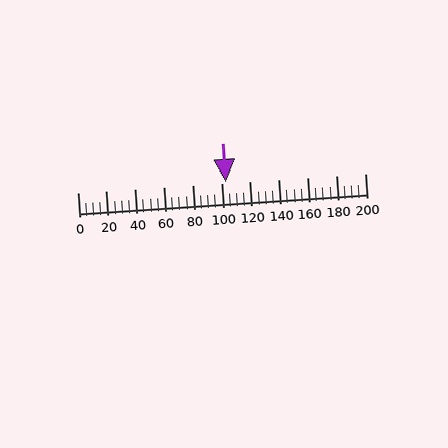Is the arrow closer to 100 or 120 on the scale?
The arrow is closer to 100.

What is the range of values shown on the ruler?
The ruler shows values from 0 to 200.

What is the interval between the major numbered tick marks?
The major tick marks are spaced 20 units apart.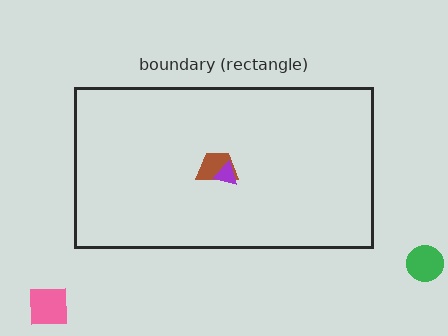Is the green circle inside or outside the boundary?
Outside.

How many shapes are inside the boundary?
2 inside, 2 outside.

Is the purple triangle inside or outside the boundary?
Inside.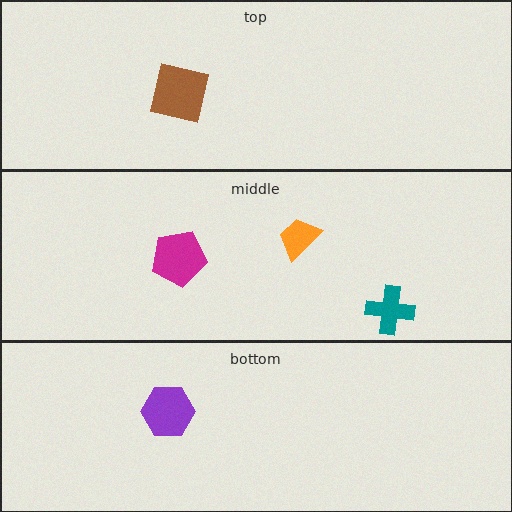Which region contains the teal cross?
The middle region.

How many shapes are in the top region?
1.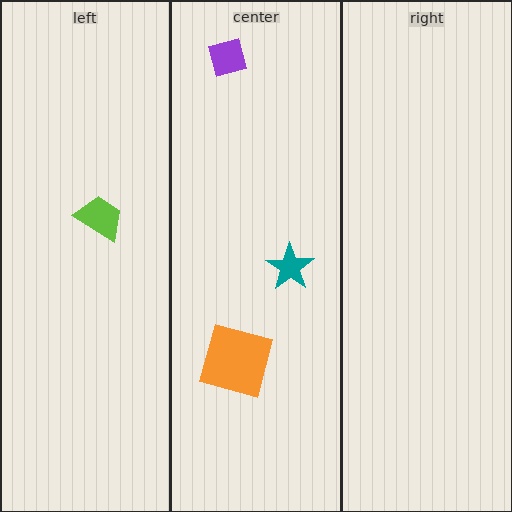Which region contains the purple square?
The center region.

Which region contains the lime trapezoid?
The left region.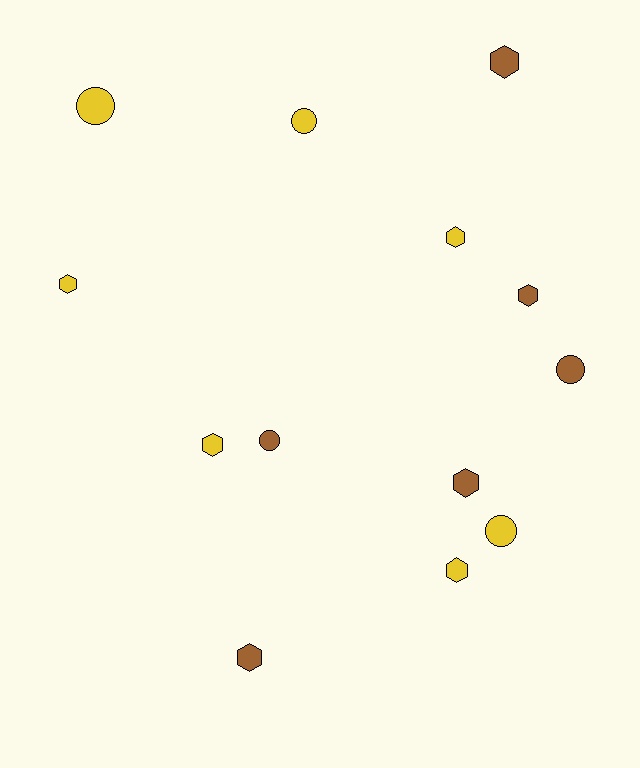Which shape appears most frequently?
Hexagon, with 8 objects.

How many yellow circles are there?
There are 3 yellow circles.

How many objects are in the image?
There are 13 objects.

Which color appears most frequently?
Yellow, with 7 objects.